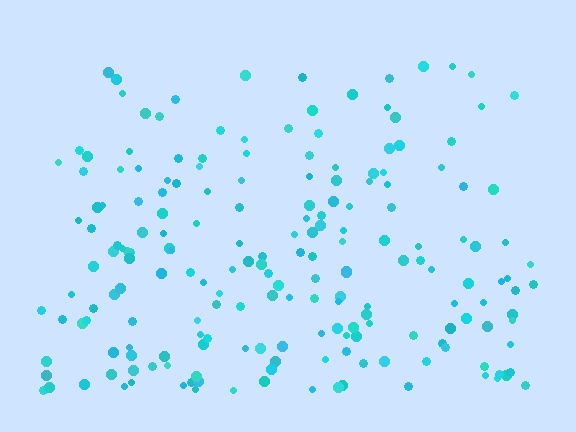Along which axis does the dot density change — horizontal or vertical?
Vertical.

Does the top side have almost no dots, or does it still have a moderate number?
Still a moderate number, just noticeably fewer than the bottom.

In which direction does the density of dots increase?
From top to bottom, with the bottom side densest.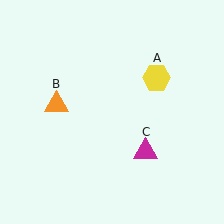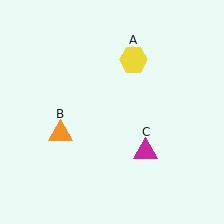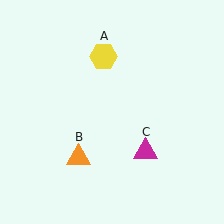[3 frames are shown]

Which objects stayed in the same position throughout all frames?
Magenta triangle (object C) remained stationary.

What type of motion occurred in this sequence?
The yellow hexagon (object A), orange triangle (object B) rotated counterclockwise around the center of the scene.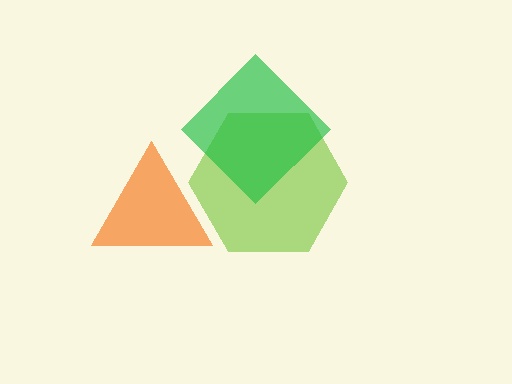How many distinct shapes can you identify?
There are 3 distinct shapes: a lime hexagon, an orange triangle, a green diamond.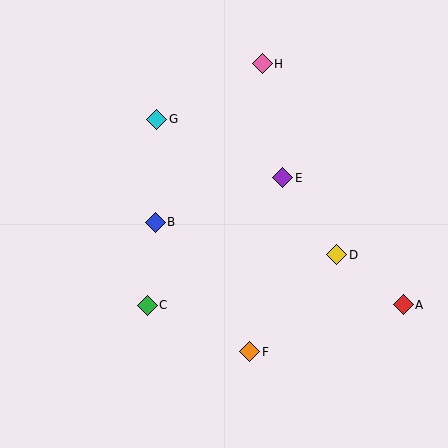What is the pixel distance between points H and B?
The distance between H and B is 191 pixels.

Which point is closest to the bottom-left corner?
Point C is closest to the bottom-left corner.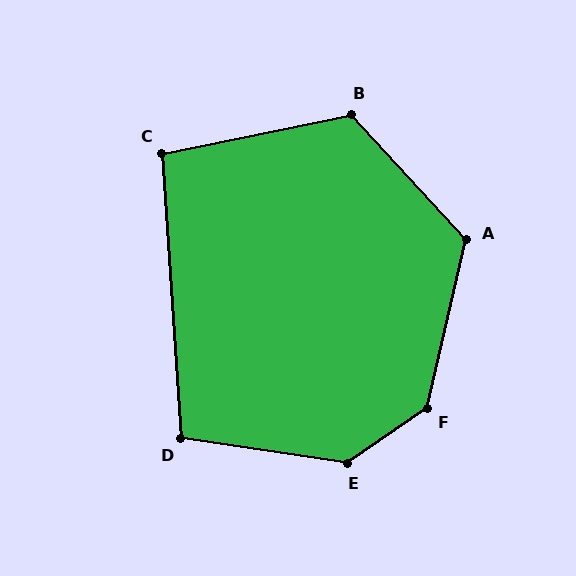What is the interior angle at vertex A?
Approximately 125 degrees (obtuse).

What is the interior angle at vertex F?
Approximately 137 degrees (obtuse).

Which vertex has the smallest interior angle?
C, at approximately 98 degrees.